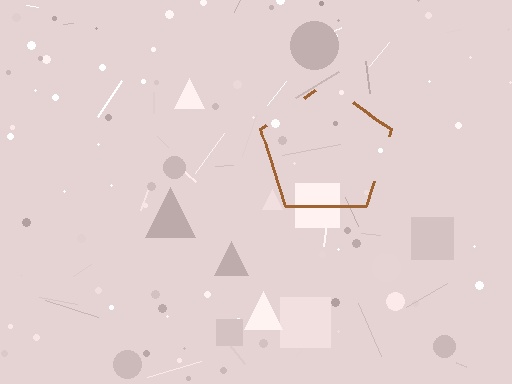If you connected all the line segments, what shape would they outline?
They would outline a pentagon.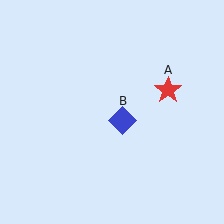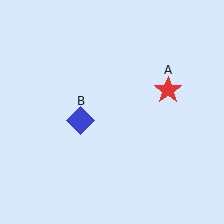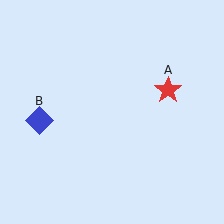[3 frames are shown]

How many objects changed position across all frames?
1 object changed position: blue diamond (object B).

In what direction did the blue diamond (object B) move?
The blue diamond (object B) moved left.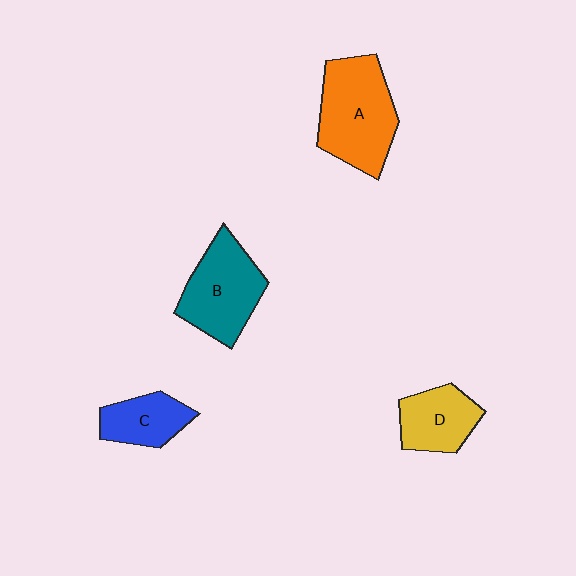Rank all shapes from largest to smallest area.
From largest to smallest: A (orange), B (teal), D (yellow), C (blue).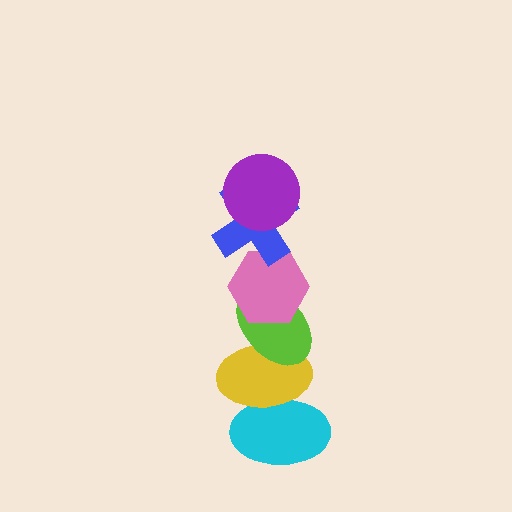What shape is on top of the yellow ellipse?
The lime ellipse is on top of the yellow ellipse.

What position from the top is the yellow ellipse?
The yellow ellipse is 5th from the top.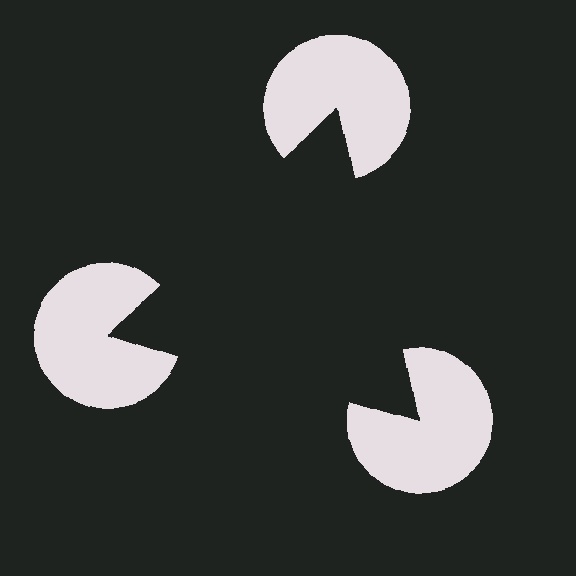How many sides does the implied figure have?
3 sides.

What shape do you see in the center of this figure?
An illusory triangle — its edges are inferred from the aligned wedge cuts in the pac-man discs, not physically drawn.